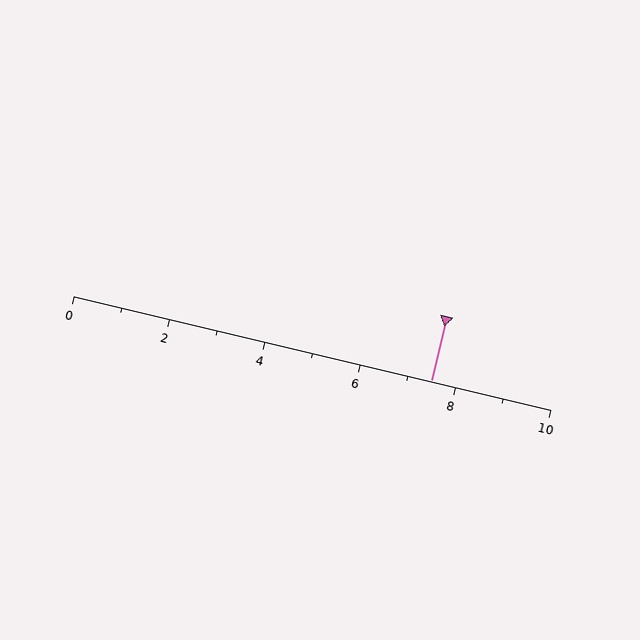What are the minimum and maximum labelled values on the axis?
The axis runs from 0 to 10.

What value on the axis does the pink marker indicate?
The marker indicates approximately 7.5.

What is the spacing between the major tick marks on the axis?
The major ticks are spaced 2 apart.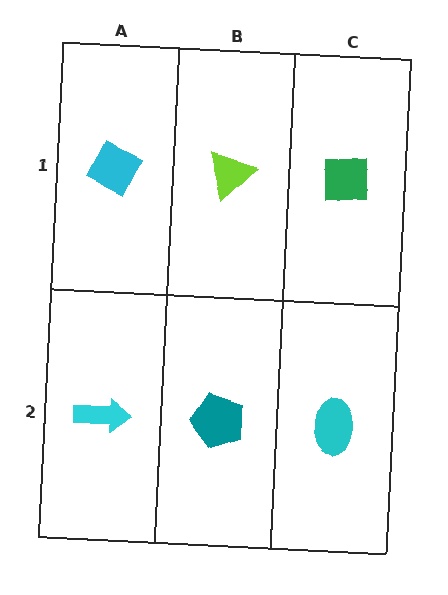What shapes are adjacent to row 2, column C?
A green square (row 1, column C), a teal pentagon (row 2, column B).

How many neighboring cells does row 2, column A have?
2.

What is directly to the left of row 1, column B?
A cyan diamond.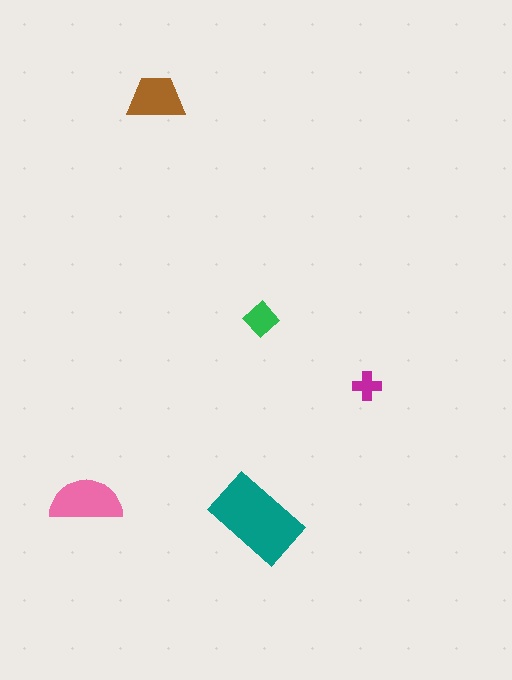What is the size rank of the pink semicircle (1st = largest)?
2nd.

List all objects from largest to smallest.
The teal rectangle, the pink semicircle, the brown trapezoid, the green diamond, the magenta cross.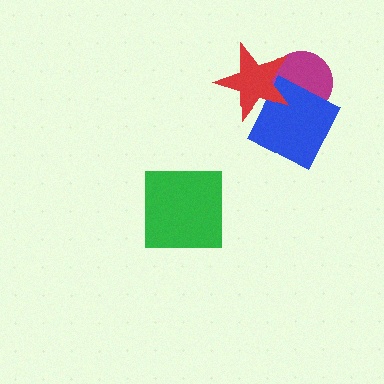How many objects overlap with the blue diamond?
2 objects overlap with the blue diamond.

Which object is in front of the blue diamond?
The red star is in front of the blue diamond.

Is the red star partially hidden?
No, no other shape covers it.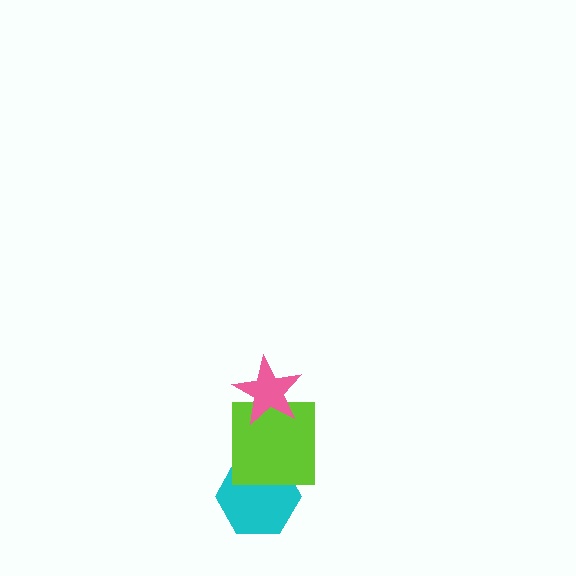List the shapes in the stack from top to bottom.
From top to bottom: the pink star, the lime square, the cyan hexagon.